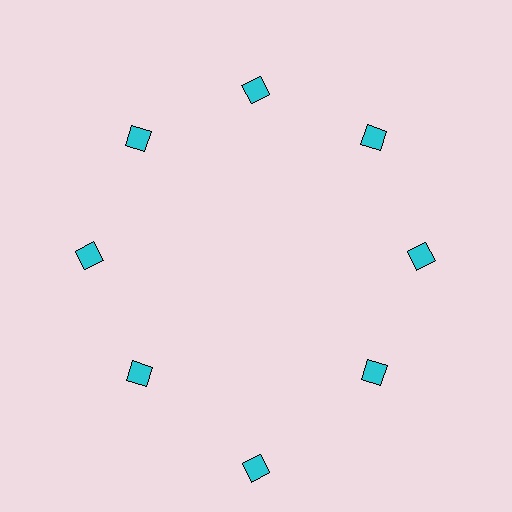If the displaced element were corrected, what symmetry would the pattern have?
It would have 8-fold rotational symmetry — the pattern would map onto itself every 45 degrees.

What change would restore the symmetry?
The symmetry would be restored by moving it inward, back onto the ring so that all 8 squares sit at equal angles and equal distance from the center.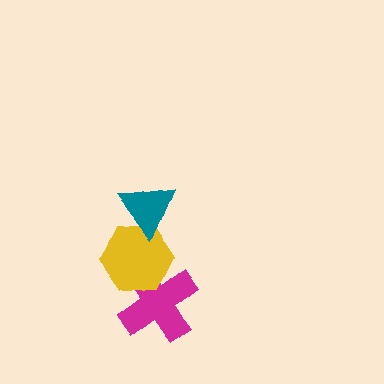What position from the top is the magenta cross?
The magenta cross is 3rd from the top.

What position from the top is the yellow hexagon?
The yellow hexagon is 2nd from the top.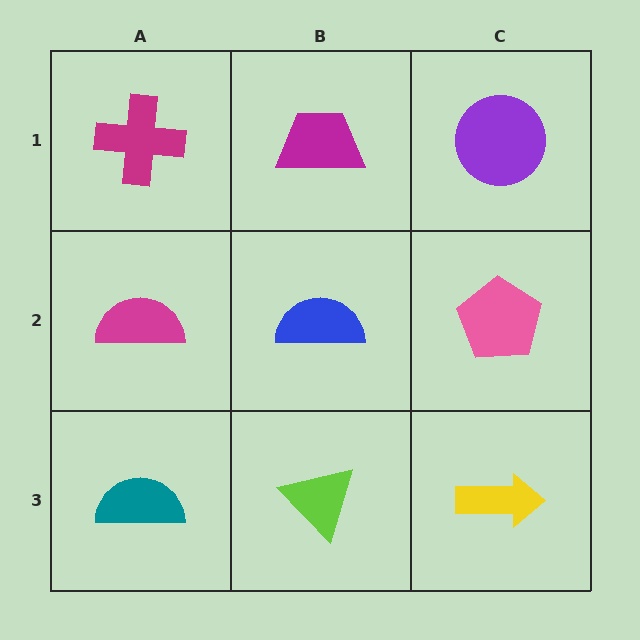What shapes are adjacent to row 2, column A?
A magenta cross (row 1, column A), a teal semicircle (row 3, column A), a blue semicircle (row 2, column B).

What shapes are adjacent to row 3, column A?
A magenta semicircle (row 2, column A), a lime triangle (row 3, column B).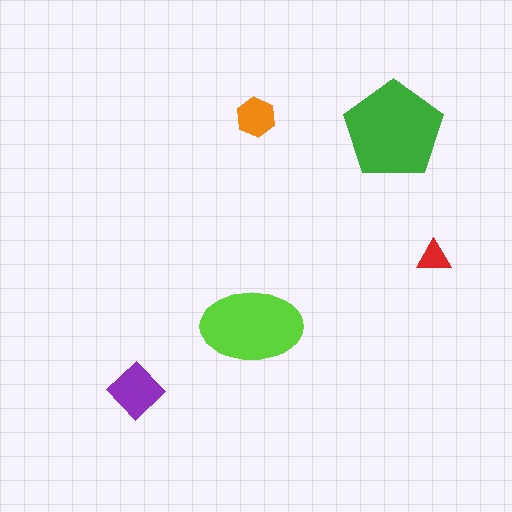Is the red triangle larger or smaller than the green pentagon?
Smaller.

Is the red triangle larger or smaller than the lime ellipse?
Smaller.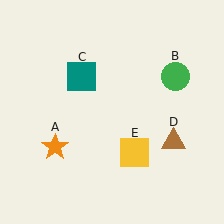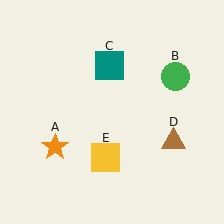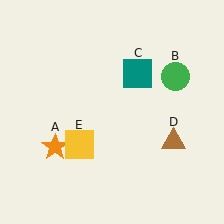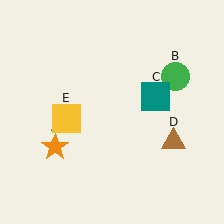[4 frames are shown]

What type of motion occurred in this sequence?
The teal square (object C), yellow square (object E) rotated clockwise around the center of the scene.